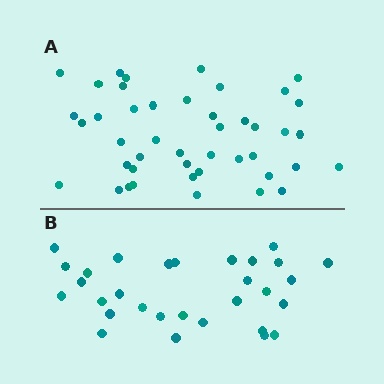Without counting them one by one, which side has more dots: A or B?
Region A (the top region) has more dots.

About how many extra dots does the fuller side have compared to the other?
Region A has approximately 15 more dots than region B.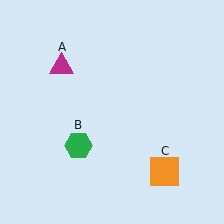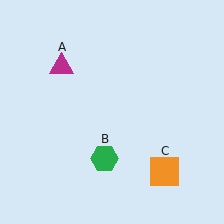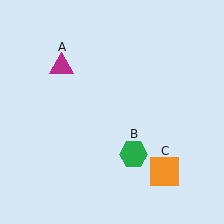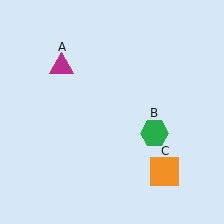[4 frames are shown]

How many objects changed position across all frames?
1 object changed position: green hexagon (object B).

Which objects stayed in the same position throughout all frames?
Magenta triangle (object A) and orange square (object C) remained stationary.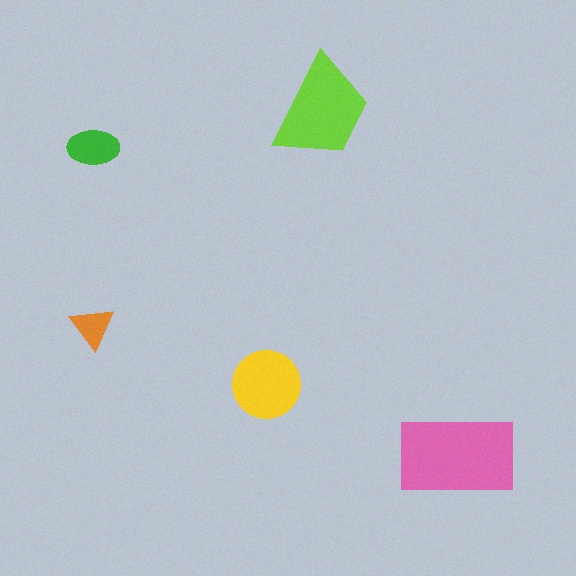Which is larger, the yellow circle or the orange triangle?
The yellow circle.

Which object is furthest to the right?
The pink rectangle is rightmost.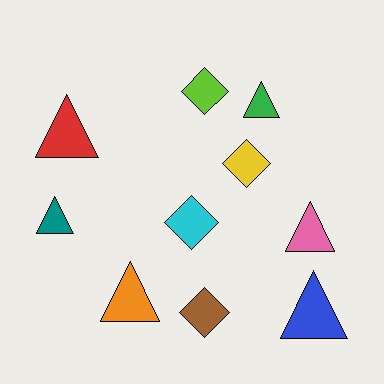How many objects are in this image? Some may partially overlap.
There are 10 objects.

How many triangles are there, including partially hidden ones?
There are 6 triangles.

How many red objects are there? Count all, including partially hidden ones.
There is 1 red object.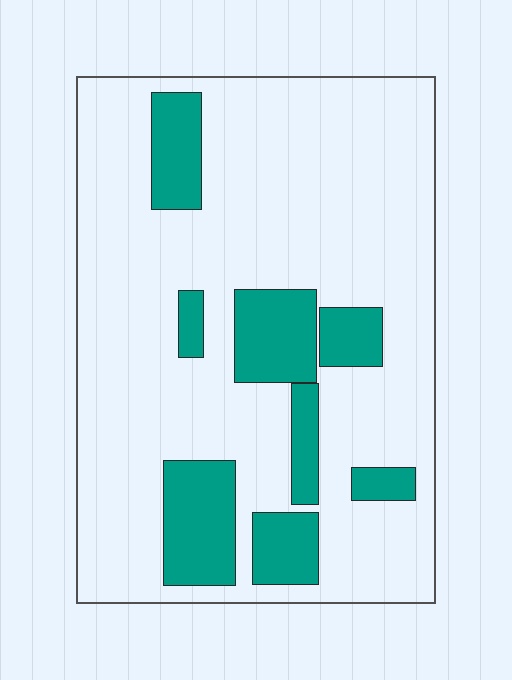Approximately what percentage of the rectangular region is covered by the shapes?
Approximately 20%.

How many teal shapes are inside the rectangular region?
8.